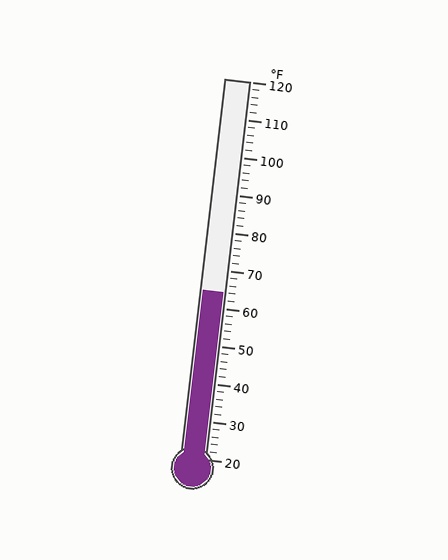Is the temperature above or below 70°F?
The temperature is below 70°F.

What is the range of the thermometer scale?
The thermometer scale ranges from 20°F to 120°F.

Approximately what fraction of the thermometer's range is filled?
The thermometer is filled to approximately 45% of its range.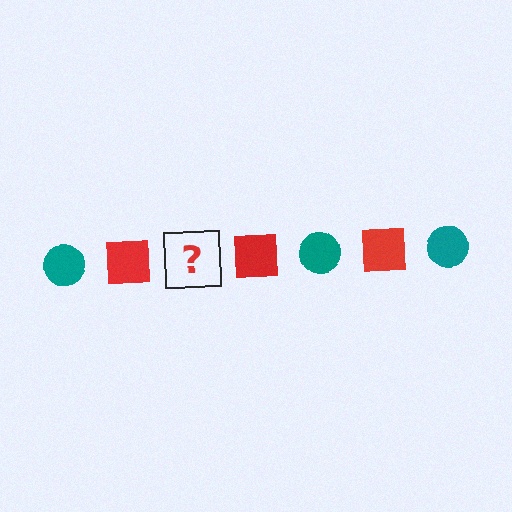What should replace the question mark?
The question mark should be replaced with a teal circle.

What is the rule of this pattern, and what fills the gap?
The rule is that the pattern alternates between teal circle and red square. The gap should be filled with a teal circle.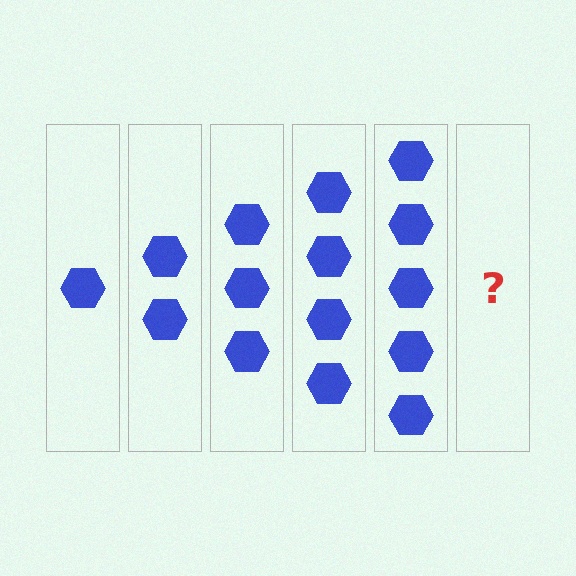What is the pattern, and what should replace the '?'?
The pattern is that each step adds one more hexagon. The '?' should be 6 hexagons.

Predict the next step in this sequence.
The next step is 6 hexagons.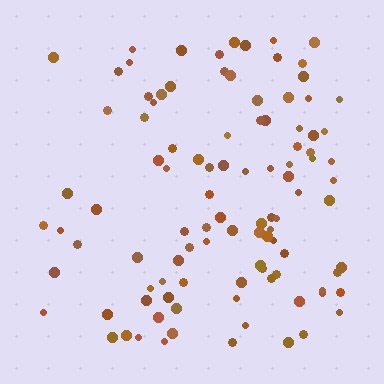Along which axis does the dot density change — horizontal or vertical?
Horizontal.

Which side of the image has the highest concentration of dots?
The right.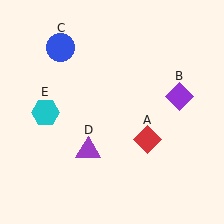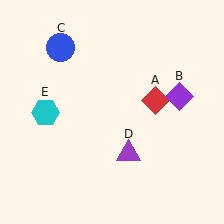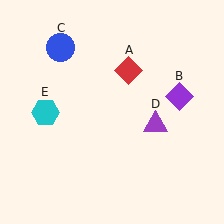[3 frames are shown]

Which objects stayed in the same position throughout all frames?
Purple diamond (object B) and blue circle (object C) and cyan hexagon (object E) remained stationary.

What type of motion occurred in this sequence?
The red diamond (object A), purple triangle (object D) rotated counterclockwise around the center of the scene.